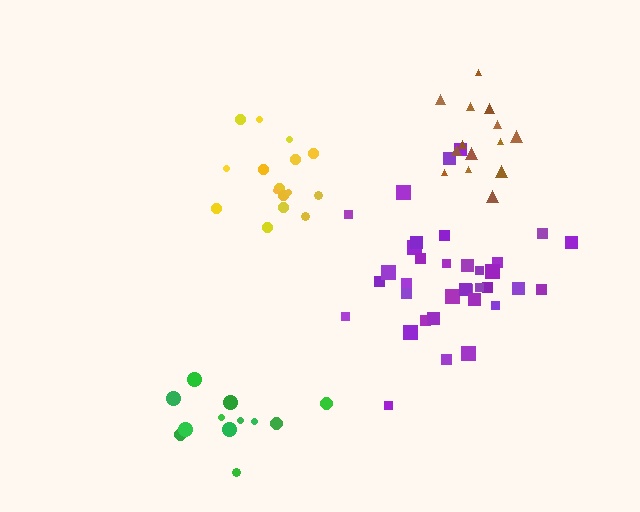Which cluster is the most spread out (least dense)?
Green.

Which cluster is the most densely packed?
Brown.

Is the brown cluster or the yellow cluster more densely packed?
Brown.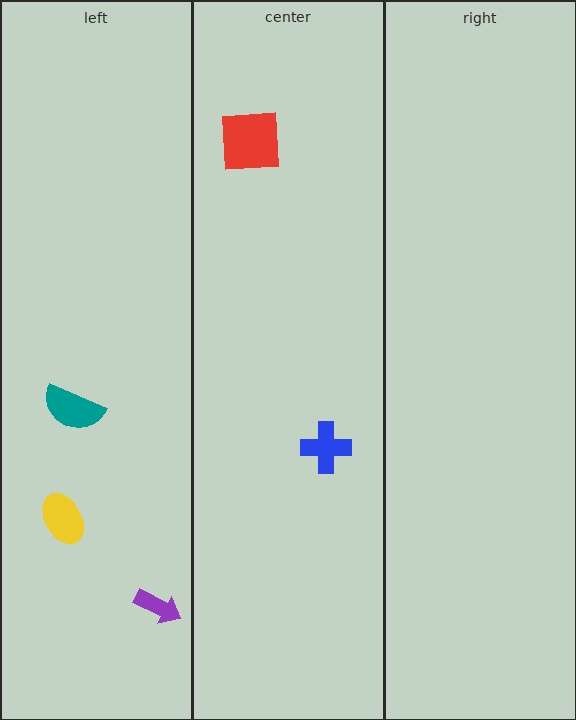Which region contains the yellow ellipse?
The left region.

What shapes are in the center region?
The blue cross, the red square.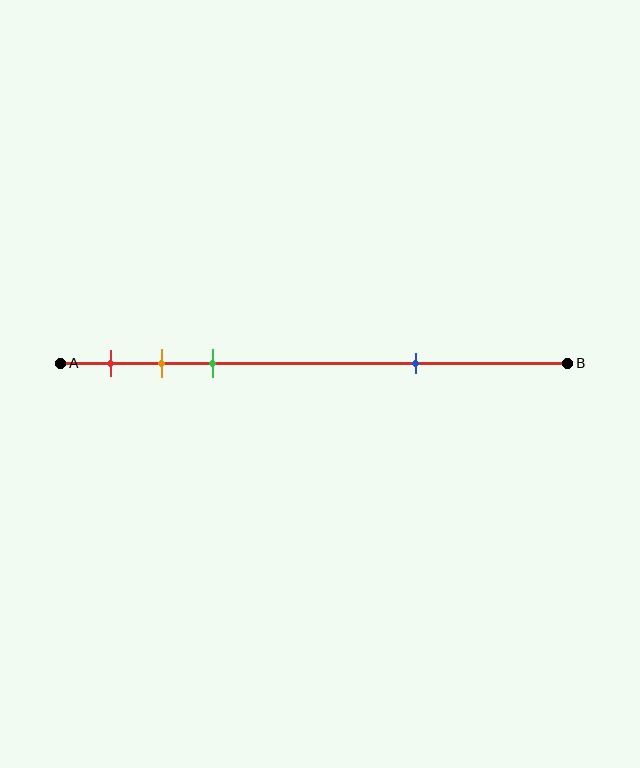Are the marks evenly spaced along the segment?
No, the marks are not evenly spaced.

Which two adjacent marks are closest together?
The orange and green marks are the closest adjacent pair.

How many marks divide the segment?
There are 4 marks dividing the segment.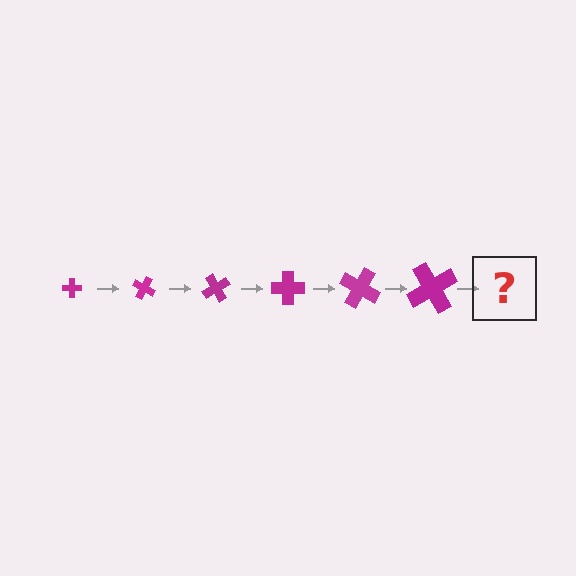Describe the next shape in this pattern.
It should be a cross, larger than the previous one and rotated 180 degrees from the start.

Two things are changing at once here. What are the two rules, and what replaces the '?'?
The two rules are that the cross grows larger each step and it rotates 30 degrees each step. The '?' should be a cross, larger than the previous one and rotated 180 degrees from the start.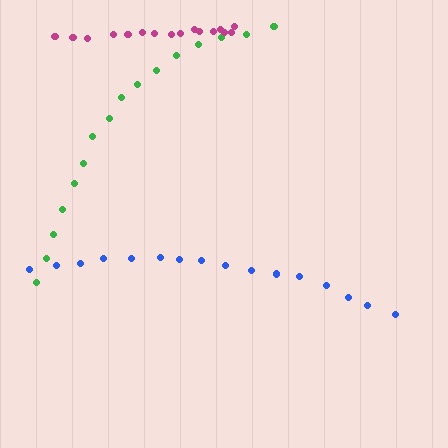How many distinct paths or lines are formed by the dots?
There are 3 distinct paths.